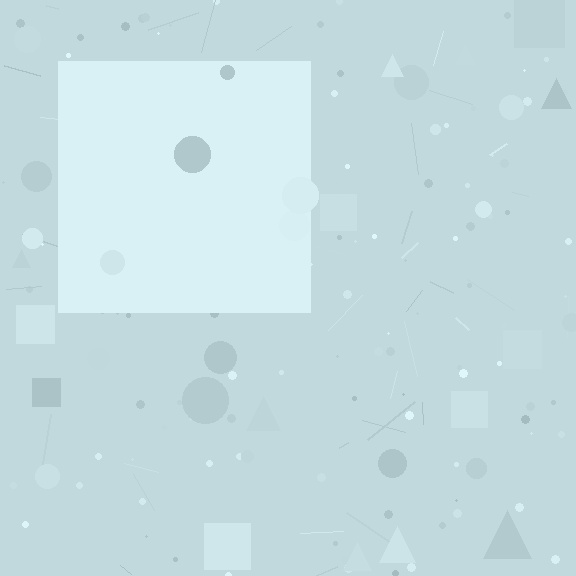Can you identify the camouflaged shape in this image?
The camouflaged shape is a square.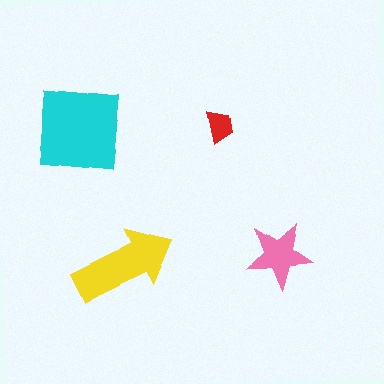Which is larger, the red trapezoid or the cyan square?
The cyan square.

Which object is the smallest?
The red trapezoid.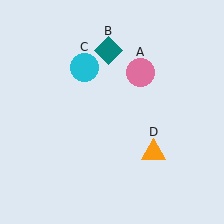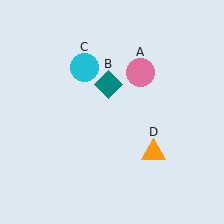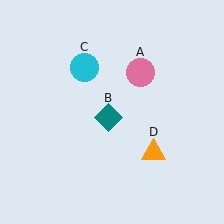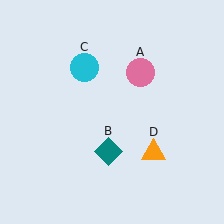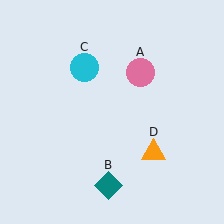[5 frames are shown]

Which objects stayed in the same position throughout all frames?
Pink circle (object A) and cyan circle (object C) and orange triangle (object D) remained stationary.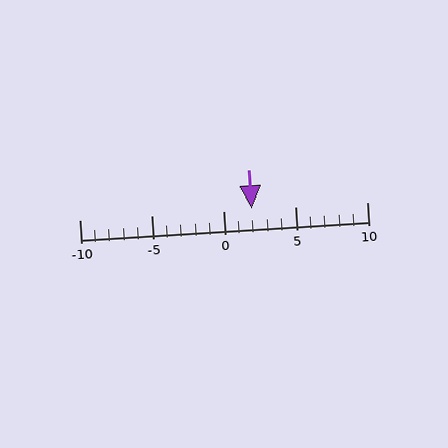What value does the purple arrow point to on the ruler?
The purple arrow points to approximately 2.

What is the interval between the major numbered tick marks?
The major tick marks are spaced 5 units apart.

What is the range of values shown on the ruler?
The ruler shows values from -10 to 10.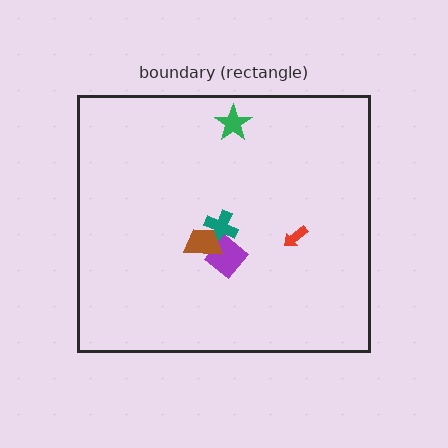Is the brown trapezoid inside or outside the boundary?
Inside.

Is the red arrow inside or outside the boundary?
Inside.